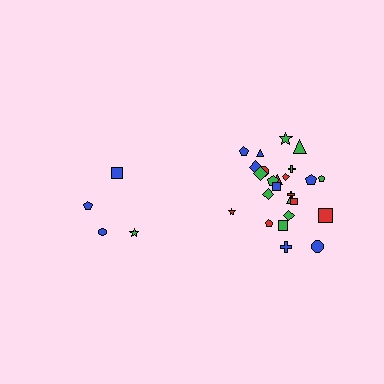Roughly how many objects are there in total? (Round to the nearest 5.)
Roughly 30 objects in total.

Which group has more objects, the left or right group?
The right group.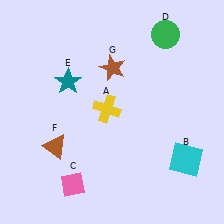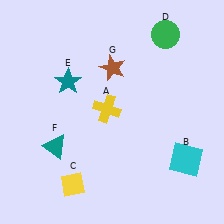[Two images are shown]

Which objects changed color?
C changed from pink to yellow. F changed from brown to teal.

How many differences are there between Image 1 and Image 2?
There are 2 differences between the two images.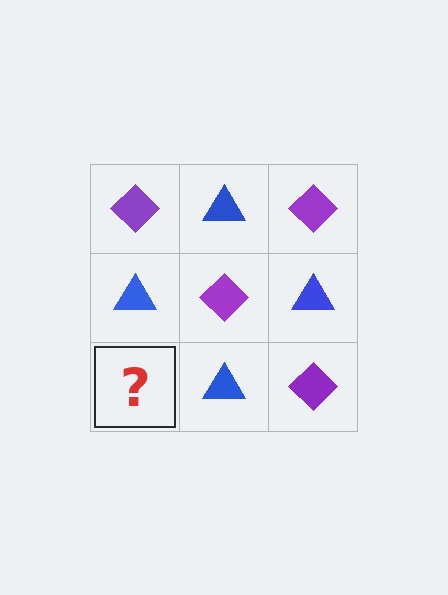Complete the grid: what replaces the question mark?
The question mark should be replaced with a purple diamond.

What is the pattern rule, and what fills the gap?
The rule is that it alternates purple diamond and blue triangle in a checkerboard pattern. The gap should be filled with a purple diamond.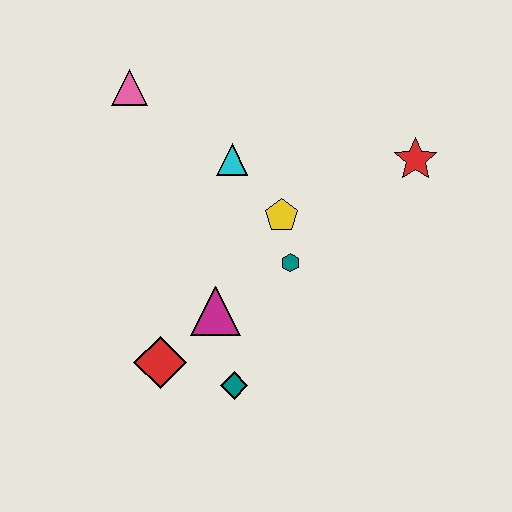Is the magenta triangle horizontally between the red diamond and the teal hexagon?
Yes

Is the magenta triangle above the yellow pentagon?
No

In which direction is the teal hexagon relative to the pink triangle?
The teal hexagon is below the pink triangle.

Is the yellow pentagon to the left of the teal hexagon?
Yes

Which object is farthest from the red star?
The red diamond is farthest from the red star.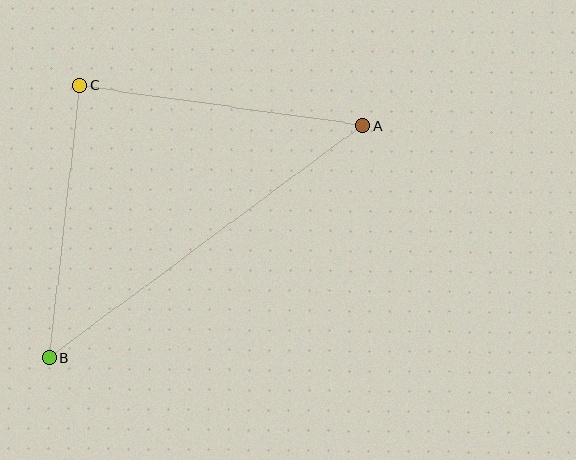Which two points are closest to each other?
Points B and C are closest to each other.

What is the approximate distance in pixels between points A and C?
The distance between A and C is approximately 285 pixels.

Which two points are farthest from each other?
Points A and B are farthest from each other.